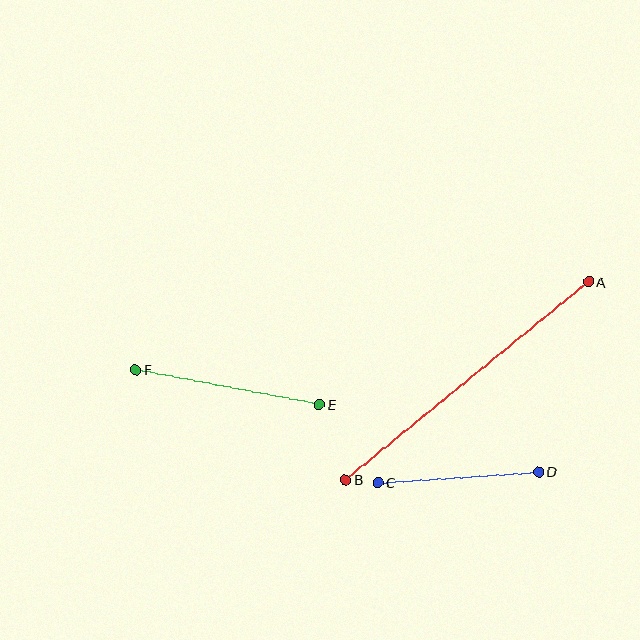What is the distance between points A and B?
The distance is approximately 314 pixels.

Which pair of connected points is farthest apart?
Points A and B are farthest apart.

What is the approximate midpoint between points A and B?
The midpoint is at approximately (467, 381) pixels.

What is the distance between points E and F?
The distance is approximately 187 pixels.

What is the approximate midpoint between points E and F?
The midpoint is at approximately (228, 387) pixels.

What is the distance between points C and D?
The distance is approximately 161 pixels.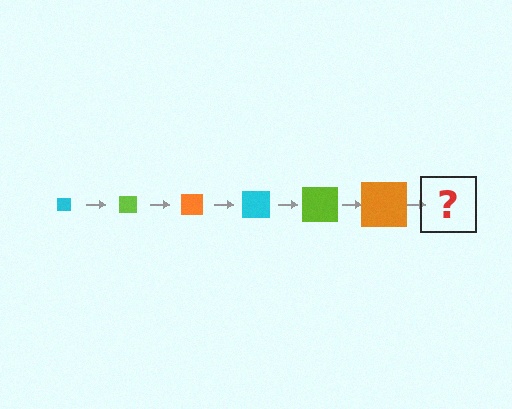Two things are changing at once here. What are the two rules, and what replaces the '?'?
The two rules are that the square grows larger each step and the color cycles through cyan, lime, and orange. The '?' should be a cyan square, larger than the previous one.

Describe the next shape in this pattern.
It should be a cyan square, larger than the previous one.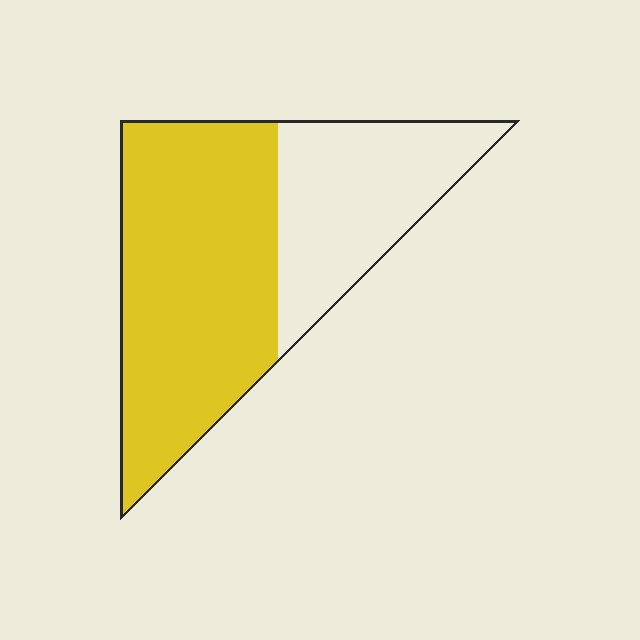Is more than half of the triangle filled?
Yes.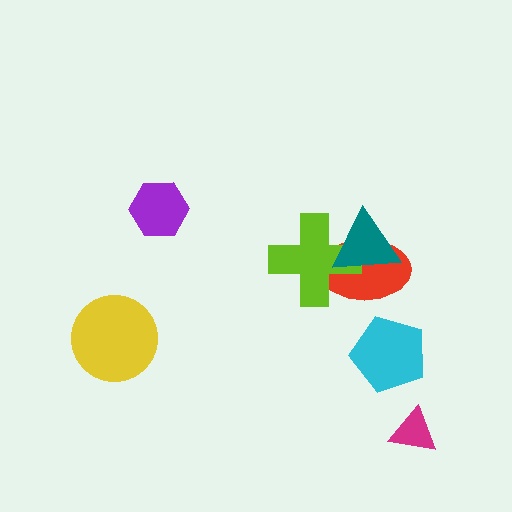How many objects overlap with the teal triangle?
2 objects overlap with the teal triangle.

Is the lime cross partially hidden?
Yes, it is partially covered by another shape.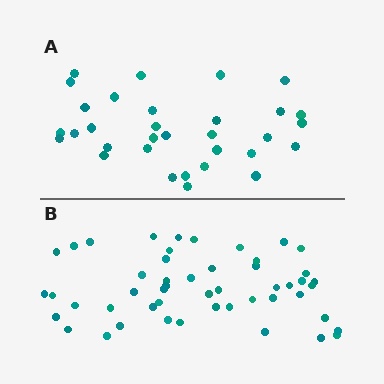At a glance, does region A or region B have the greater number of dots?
Region B (the bottom region) has more dots.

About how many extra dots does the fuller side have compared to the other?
Region B has approximately 20 more dots than region A.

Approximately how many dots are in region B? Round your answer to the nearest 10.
About 50 dots.